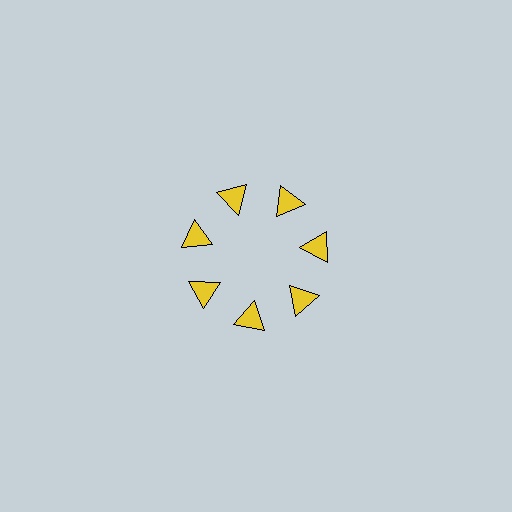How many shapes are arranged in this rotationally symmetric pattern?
There are 7 shapes, arranged in 7 groups of 1.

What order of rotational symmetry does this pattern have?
This pattern has 7-fold rotational symmetry.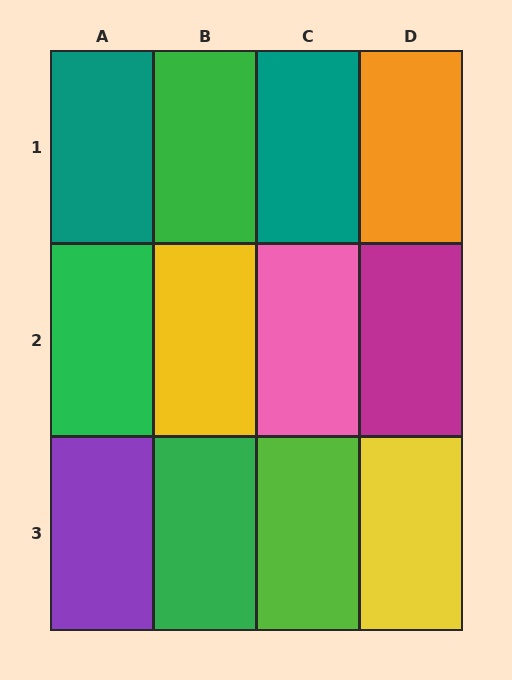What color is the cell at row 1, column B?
Green.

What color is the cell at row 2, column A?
Green.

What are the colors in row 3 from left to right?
Purple, green, lime, yellow.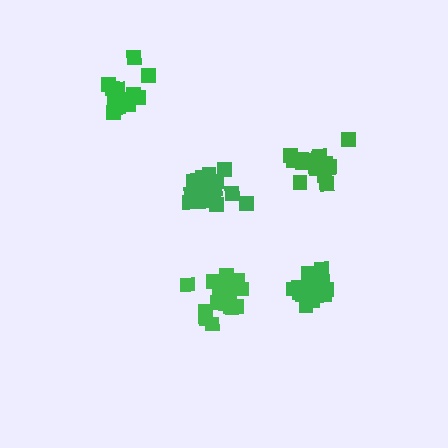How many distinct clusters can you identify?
There are 5 distinct clusters.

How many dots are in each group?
Group 1: 21 dots, Group 2: 18 dots, Group 3: 19 dots, Group 4: 19 dots, Group 5: 15 dots (92 total).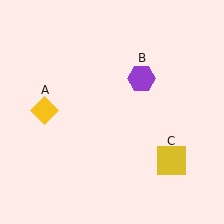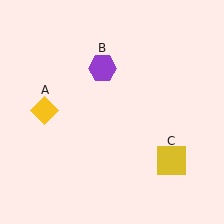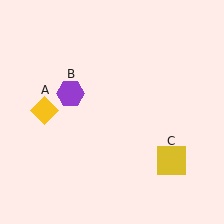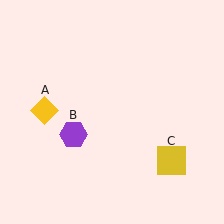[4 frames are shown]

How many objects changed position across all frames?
1 object changed position: purple hexagon (object B).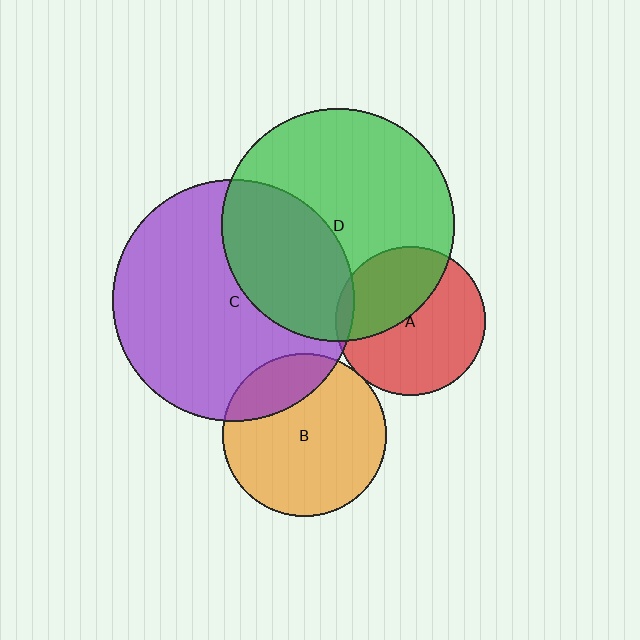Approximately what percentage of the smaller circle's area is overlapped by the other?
Approximately 20%.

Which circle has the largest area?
Circle C (purple).